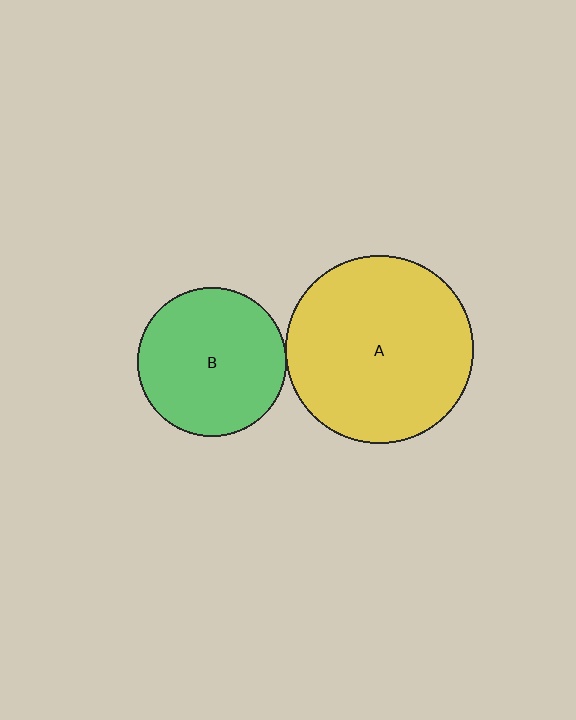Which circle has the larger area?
Circle A (yellow).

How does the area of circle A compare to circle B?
Approximately 1.6 times.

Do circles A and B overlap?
Yes.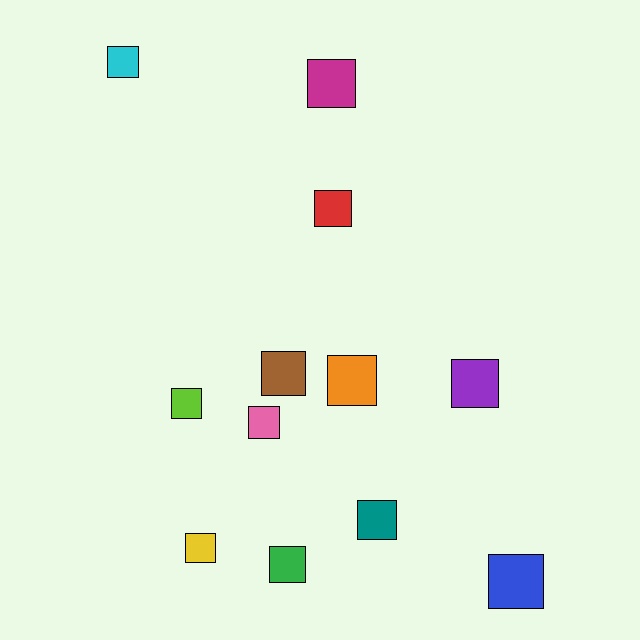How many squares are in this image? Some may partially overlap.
There are 12 squares.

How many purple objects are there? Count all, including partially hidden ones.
There is 1 purple object.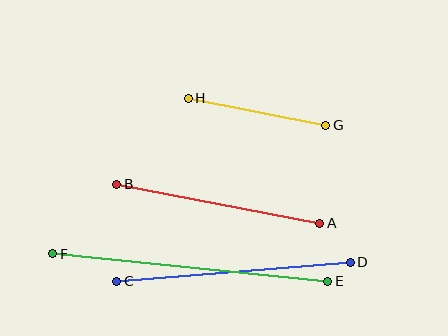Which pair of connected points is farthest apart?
Points E and F are farthest apart.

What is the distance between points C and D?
The distance is approximately 235 pixels.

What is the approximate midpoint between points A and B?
The midpoint is at approximately (218, 204) pixels.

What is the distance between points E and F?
The distance is approximately 276 pixels.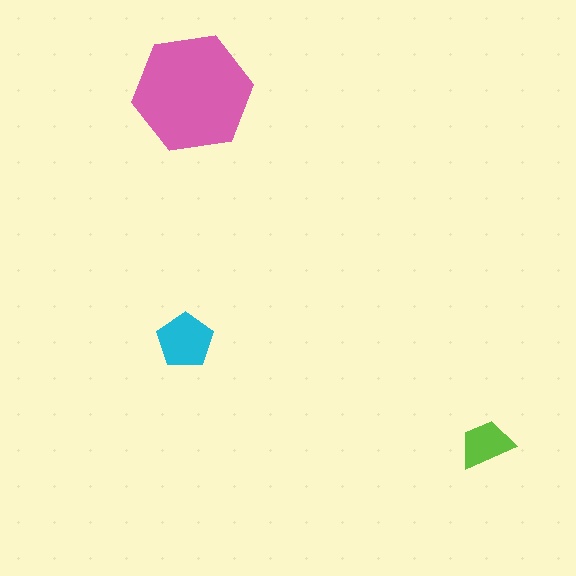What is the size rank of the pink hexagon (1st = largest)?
1st.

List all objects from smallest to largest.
The lime trapezoid, the cyan pentagon, the pink hexagon.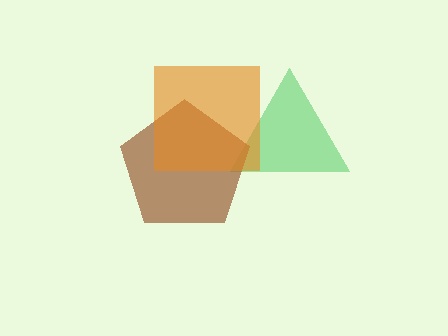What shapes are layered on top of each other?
The layered shapes are: a green triangle, a brown pentagon, an orange square.